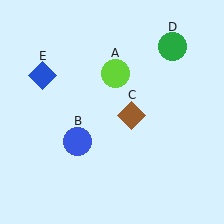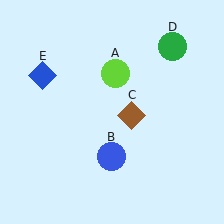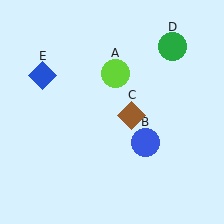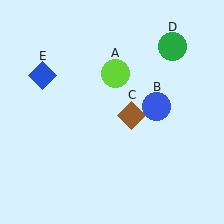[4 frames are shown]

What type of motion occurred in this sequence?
The blue circle (object B) rotated counterclockwise around the center of the scene.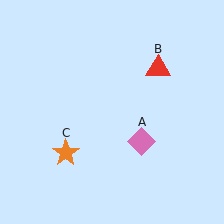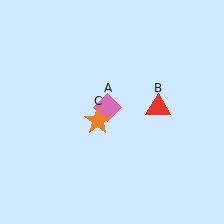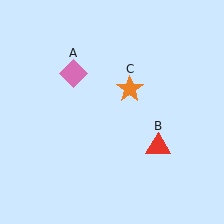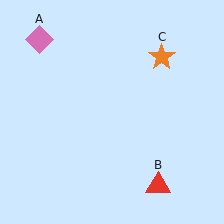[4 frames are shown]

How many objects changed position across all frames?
3 objects changed position: pink diamond (object A), red triangle (object B), orange star (object C).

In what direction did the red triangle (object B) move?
The red triangle (object B) moved down.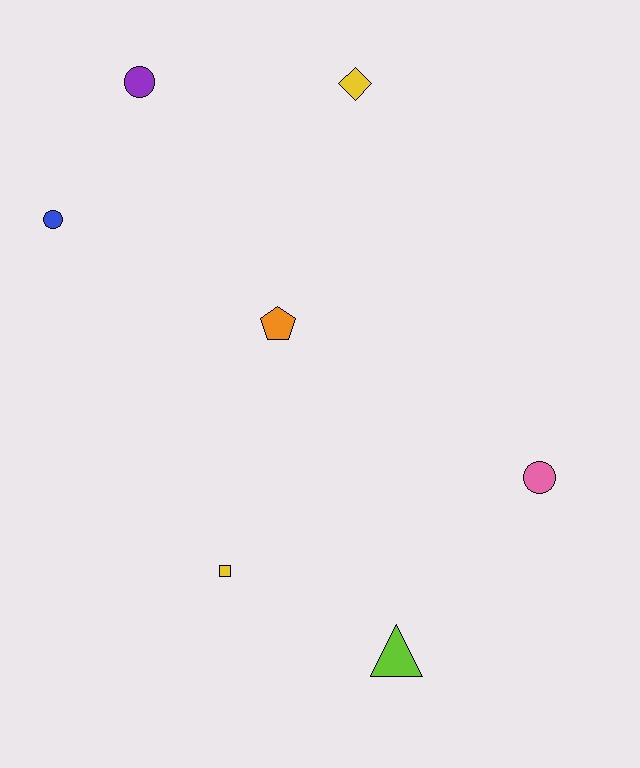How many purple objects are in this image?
There is 1 purple object.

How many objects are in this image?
There are 7 objects.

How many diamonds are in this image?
There is 1 diamond.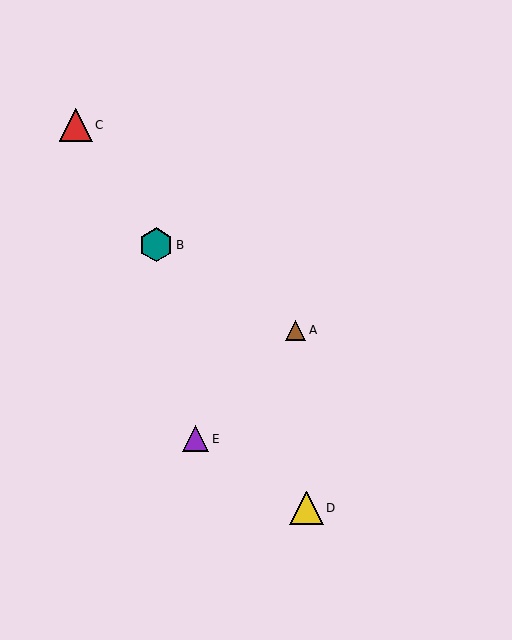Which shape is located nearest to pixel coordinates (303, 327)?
The brown triangle (labeled A) at (296, 330) is nearest to that location.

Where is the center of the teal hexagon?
The center of the teal hexagon is at (156, 245).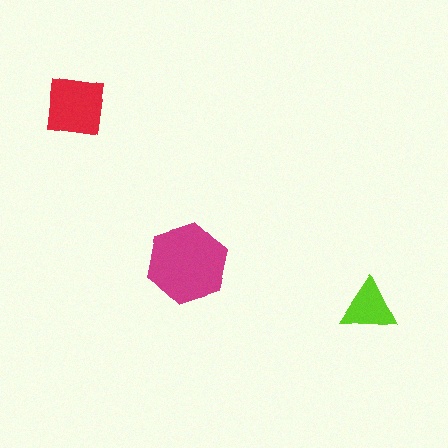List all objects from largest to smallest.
The magenta hexagon, the red square, the lime triangle.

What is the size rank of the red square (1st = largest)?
2nd.